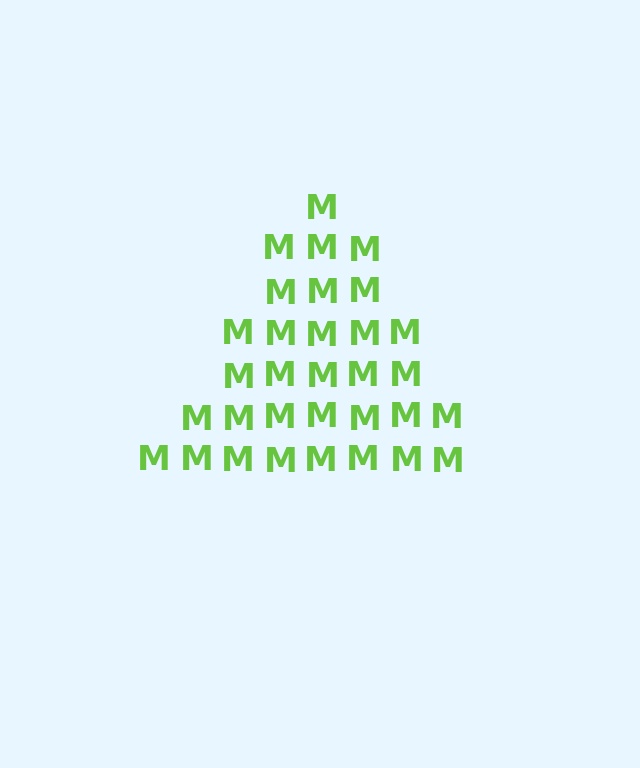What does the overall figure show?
The overall figure shows a triangle.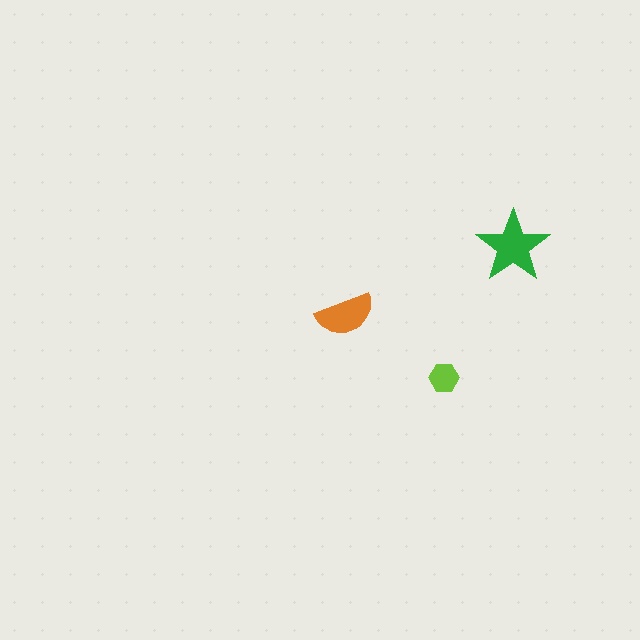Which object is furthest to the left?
The orange semicircle is leftmost.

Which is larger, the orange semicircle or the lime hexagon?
The orange semicircle.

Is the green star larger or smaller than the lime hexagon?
Larger.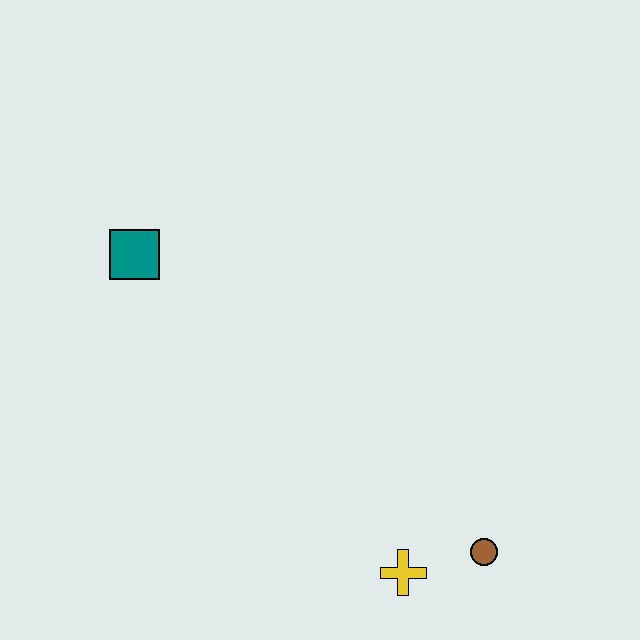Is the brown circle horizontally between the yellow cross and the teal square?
No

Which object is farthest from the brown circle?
The teal square is farthest from the brown circle.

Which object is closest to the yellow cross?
The brown circle is closest to the yellow cross.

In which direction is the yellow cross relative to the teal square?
The yellow cross is below the teal square.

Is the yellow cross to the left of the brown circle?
Yes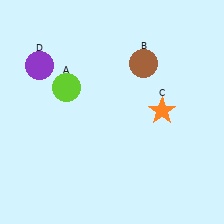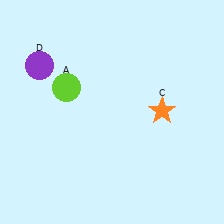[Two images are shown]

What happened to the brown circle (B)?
The brown circle (B) was removed in Image 2. It was in the top-right area of Image 1.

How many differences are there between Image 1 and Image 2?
There is 1 difference between the two images.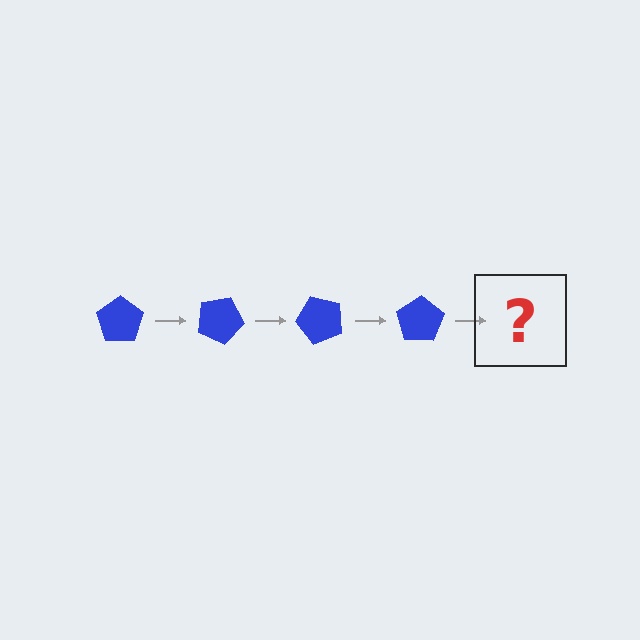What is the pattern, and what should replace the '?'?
The pattern is that the pentagon rotates 25 degrees each step. The '?' should be a blue pentagon rotated 100 degrees.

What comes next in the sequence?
The next element should be a blue pentagon rotated 100 degrees.